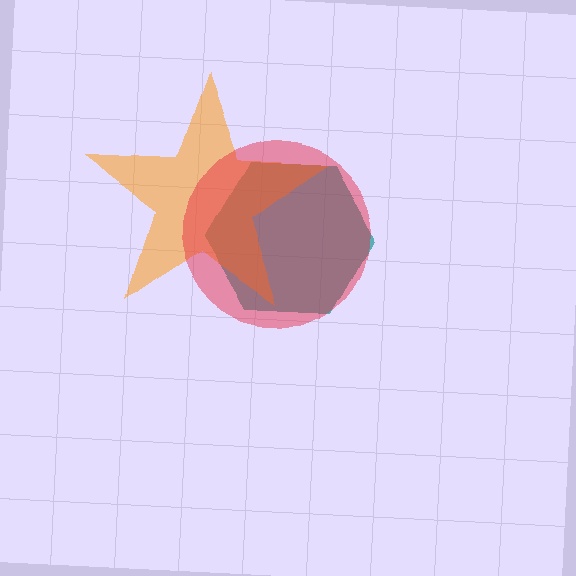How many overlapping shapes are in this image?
There are 3 overlapping shapes in the image.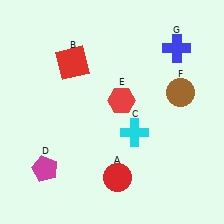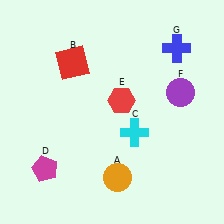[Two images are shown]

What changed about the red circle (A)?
In Image 1, A is red. In Image 2, it changed to orange.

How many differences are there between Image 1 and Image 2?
There are 2 differences between the two images.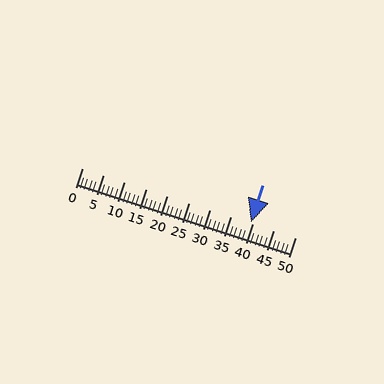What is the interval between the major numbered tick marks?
The major tick marks are spaced 5 units apart.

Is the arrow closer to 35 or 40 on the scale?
The arrow is closer to 40.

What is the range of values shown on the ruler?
The ruler shows values from 0 to 50.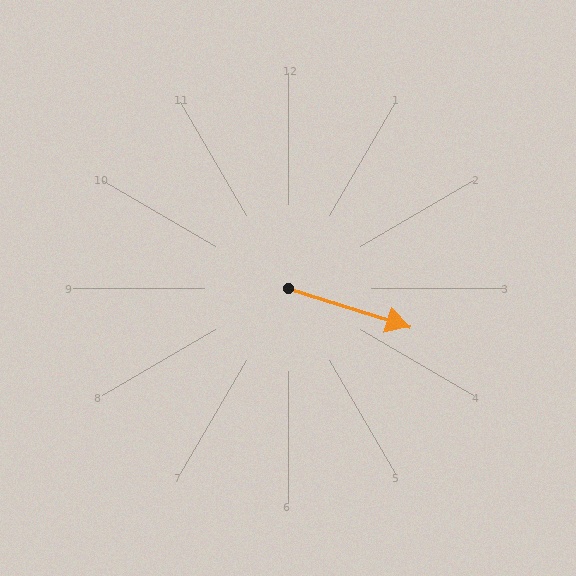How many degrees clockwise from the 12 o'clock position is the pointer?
Approximately 108 degrees.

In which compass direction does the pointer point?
East.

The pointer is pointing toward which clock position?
Roughly 4 o'clock.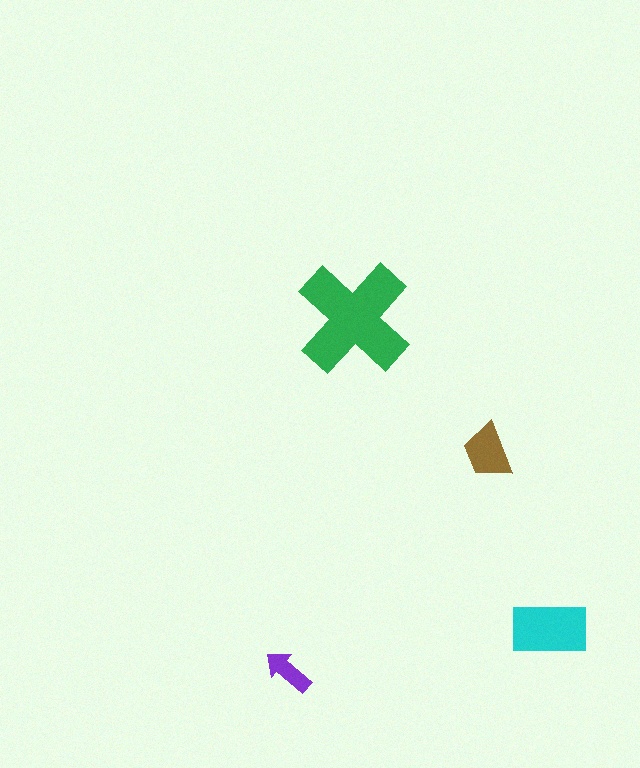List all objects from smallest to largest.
The purple arrow, the brown trapezoid, the cyan rectangle, the green cross.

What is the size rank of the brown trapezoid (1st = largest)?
3rd.